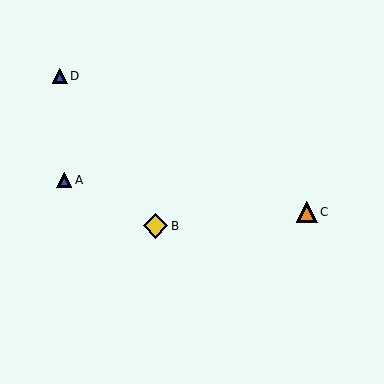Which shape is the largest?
The yellow diamond (labeled B) is the largest.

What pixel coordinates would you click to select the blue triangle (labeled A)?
Click at (64, 180) to select the blue triangle A.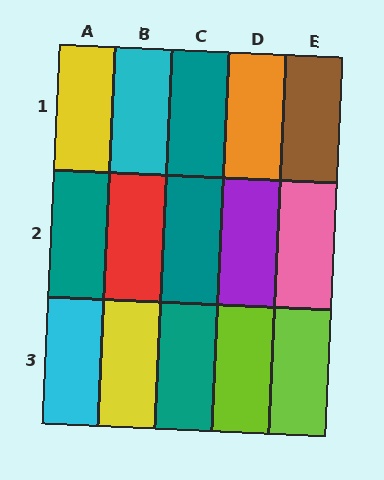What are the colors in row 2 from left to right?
Teal, red, teal, purple, pink.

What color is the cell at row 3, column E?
Lime.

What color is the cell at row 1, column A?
Yellow.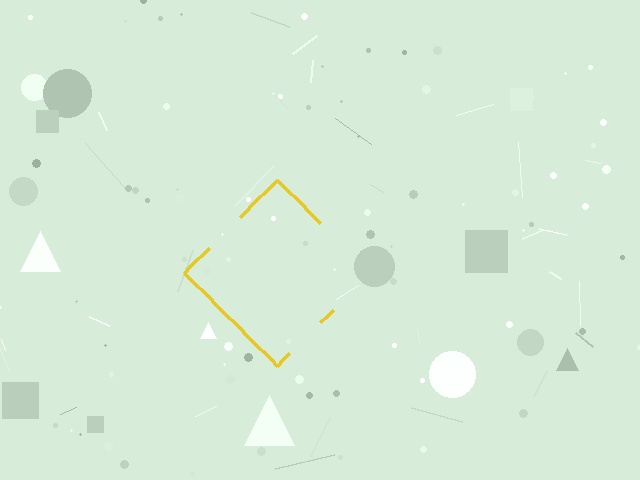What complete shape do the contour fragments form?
The contour fragments form a diamond.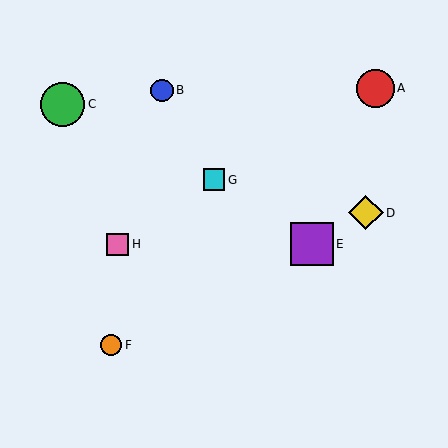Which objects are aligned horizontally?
Objects E, H are aligned horizontally.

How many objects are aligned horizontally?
2 objects (E, H) are aligned horizontally.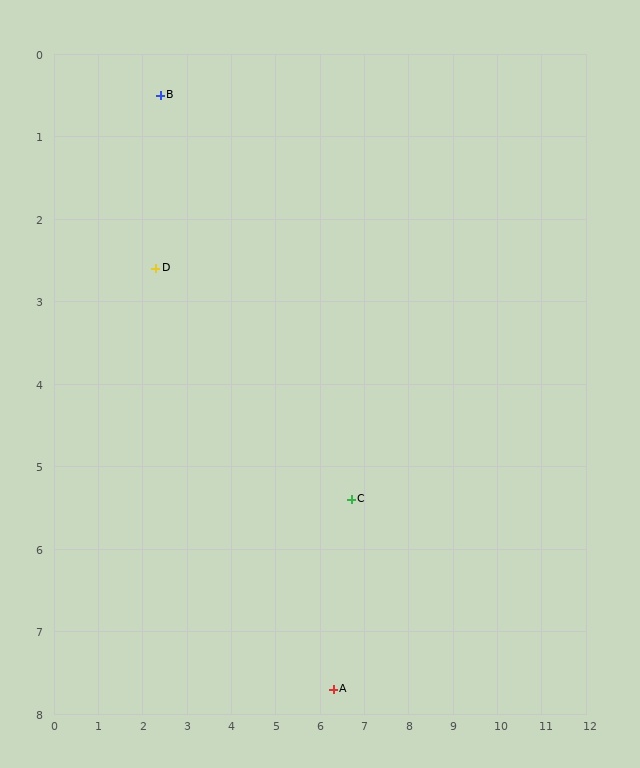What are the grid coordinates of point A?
Point A is at approximately (6.3, 7.7).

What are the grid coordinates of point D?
Point D is at approximately (2.3, 2.6).